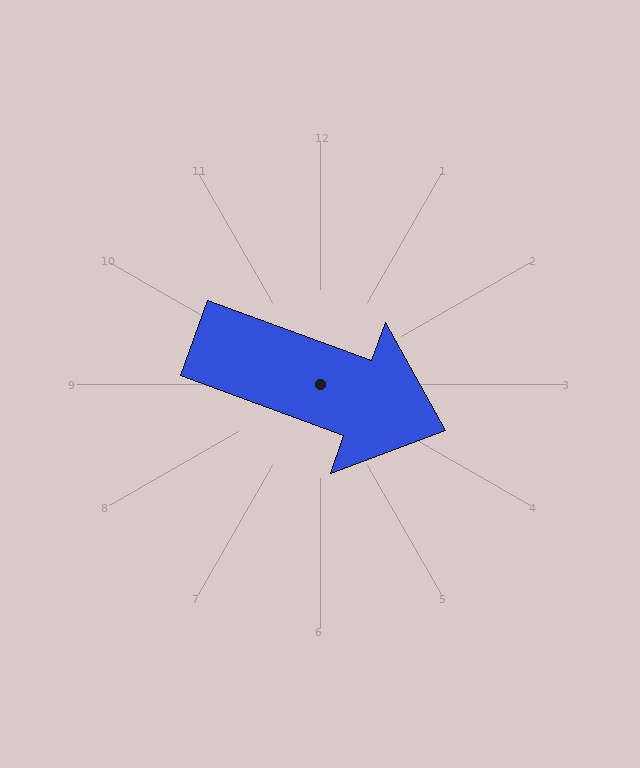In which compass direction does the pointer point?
East.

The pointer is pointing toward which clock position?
Roughly 4 o'clock.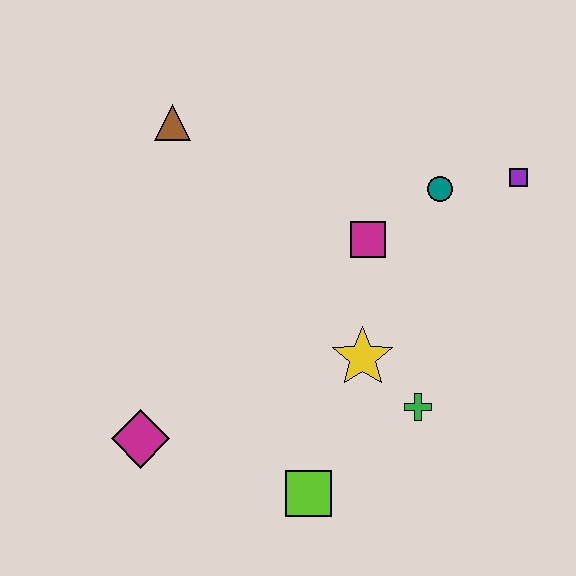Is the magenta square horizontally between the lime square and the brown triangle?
No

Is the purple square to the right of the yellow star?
Yes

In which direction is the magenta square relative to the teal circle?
The magenta square is to the left of the teal circle.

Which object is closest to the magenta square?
The teal circle is closest to the magenta square.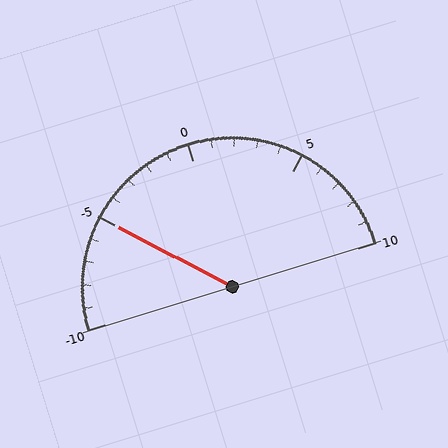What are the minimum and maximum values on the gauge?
The gauge ranges from -10 to 10.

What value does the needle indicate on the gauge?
The needle indicates approximately -5.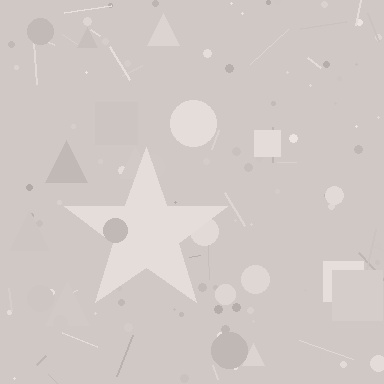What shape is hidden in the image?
A star is hidden in the image.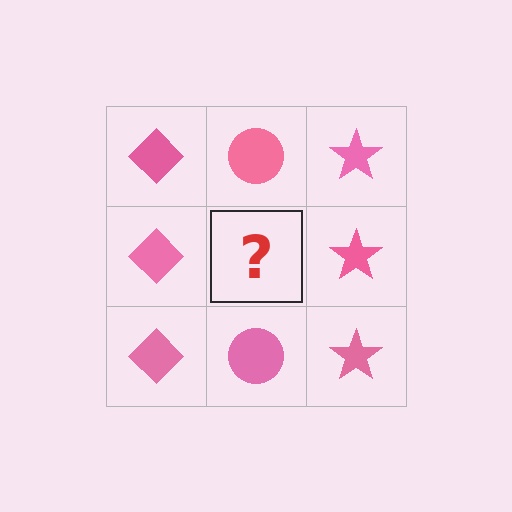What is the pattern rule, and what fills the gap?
The rule is that each column has a consistent shape. The gap should be filled with a pink circle.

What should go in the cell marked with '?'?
The missing cell should contain a pink circle.